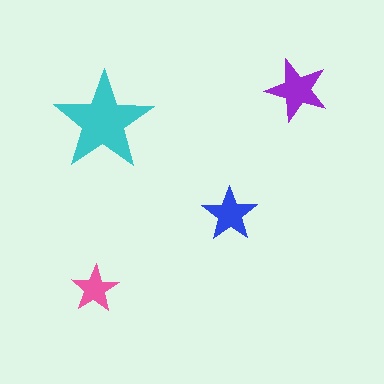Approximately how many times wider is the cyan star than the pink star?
About 2 times wider.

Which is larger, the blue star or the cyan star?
The cyan one.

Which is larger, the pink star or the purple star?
The purple one.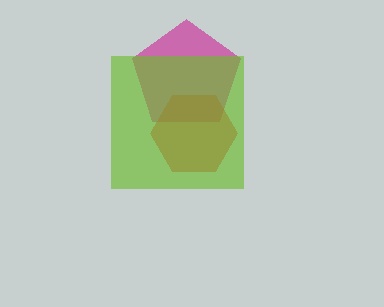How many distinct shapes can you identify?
There are 3 distinct shapes: a magenta pentagon, a red hexagon, a lime square.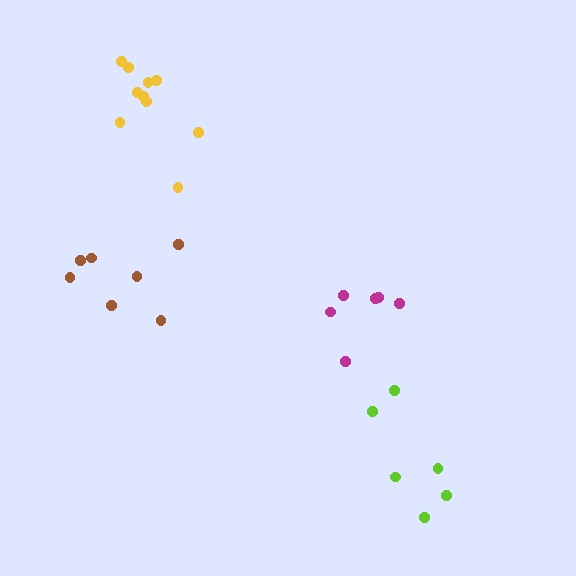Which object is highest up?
The yellow cluster is topmost.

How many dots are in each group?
Group 1: 10 dots, Group 2: 6 dots, Group 3: 6 dots, Group 4: 7 dots (29 total).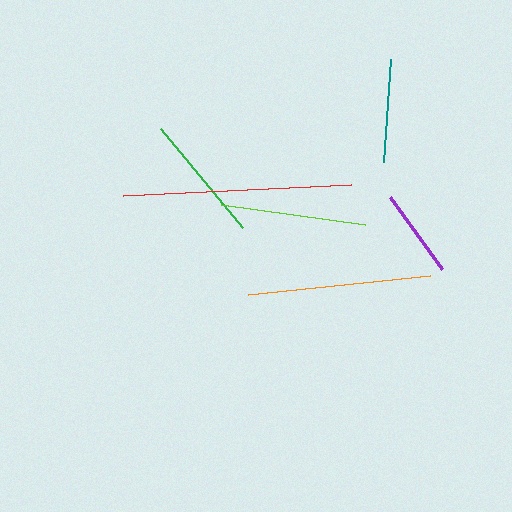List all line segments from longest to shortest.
From longest to shortest: red, orange, lime, green, teal, purple.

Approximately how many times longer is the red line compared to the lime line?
The red line is approximately 1.6 times the length of the lime line.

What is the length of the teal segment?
The teal segment is approximately 103 pixels long.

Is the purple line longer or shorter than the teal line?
The teal line is longer than the purple line.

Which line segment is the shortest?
The purple line is the shortest at approximately 89 pixels.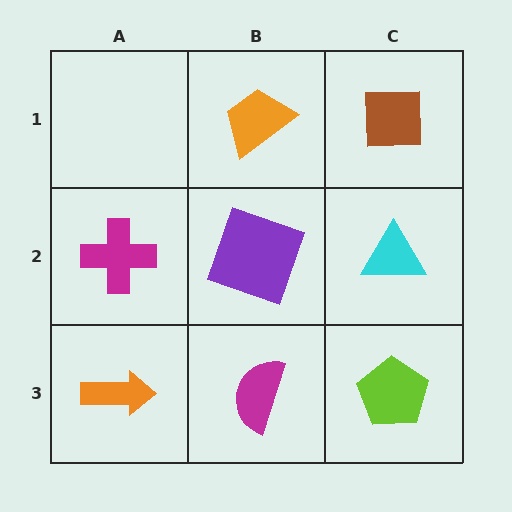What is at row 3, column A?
An orange arrow.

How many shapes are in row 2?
3 shapes.